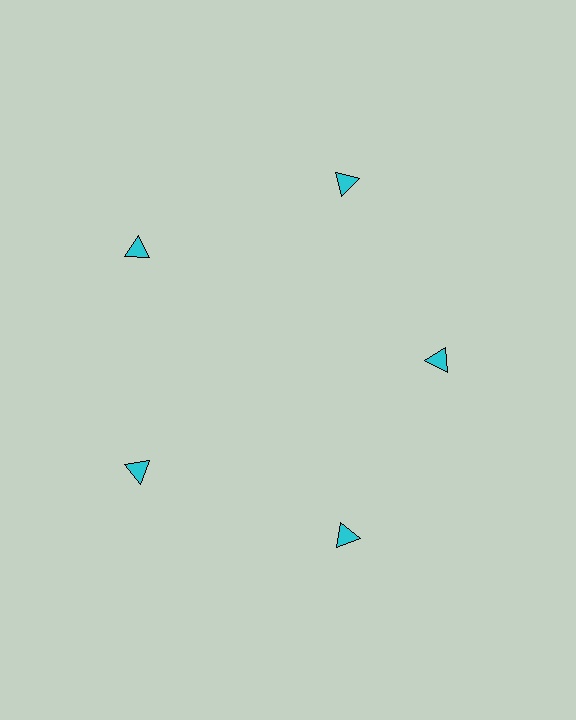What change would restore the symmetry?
The symmetry would be restored by moving it outward, back onto the ring so that all 5 triangles sit at equal angles and equal distance from the center.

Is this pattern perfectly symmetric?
No. The 5 cyan triangles are arranged in a ring, but one element near the 3 o'clock position is pulled inward toward the center, breaking the 5-fold rotational symmetry.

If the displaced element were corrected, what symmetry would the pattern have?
It would have 5-fold rotational symmetry — the pattern would map onto itself every 72 degrees.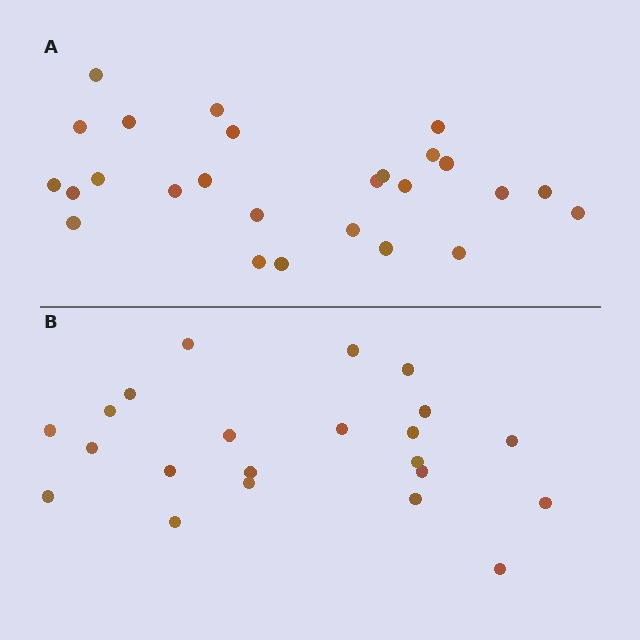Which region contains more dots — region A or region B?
Region A (the top region) has more dots.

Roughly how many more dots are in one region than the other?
Region A has about 4 more dots than region B.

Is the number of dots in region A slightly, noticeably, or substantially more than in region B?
Region A has only slightly more — the two regions are fairly close. The ratio is roughly 1.2 to 1.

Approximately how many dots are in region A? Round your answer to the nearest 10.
About 30 dots. (The exact count is 26, which rounds to 30.)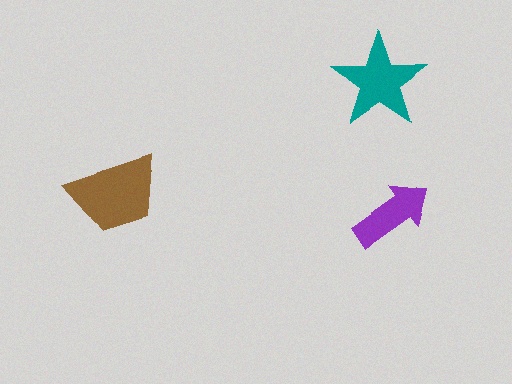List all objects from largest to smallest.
The brown trapezoid, the teal star, the purple arrow.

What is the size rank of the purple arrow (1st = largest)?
3rd.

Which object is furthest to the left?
The brown trapezoid is leftmost.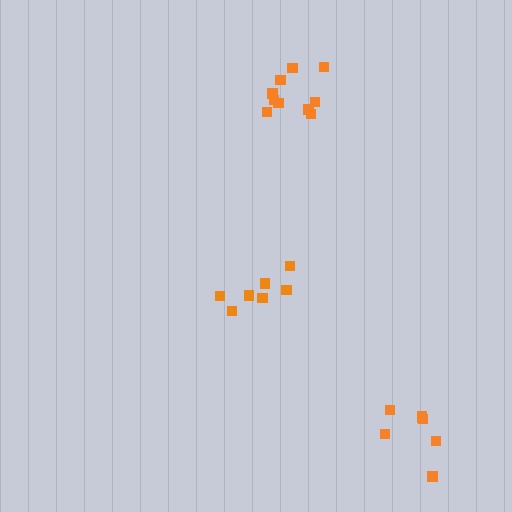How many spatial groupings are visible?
There are 3 spatial groupings.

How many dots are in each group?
Group 1: 7 dots, Group 2: 7 dots, Group 3: 10 dots (24 total).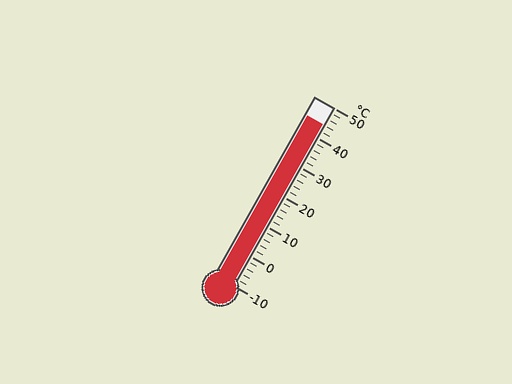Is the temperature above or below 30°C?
The temperature is above 30°C.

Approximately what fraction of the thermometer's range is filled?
The thermometer is filled to approximately 90% of its range.